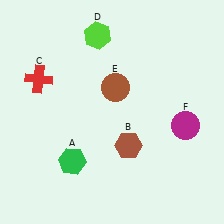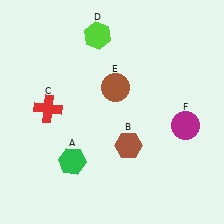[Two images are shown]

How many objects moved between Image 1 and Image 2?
1 object moved between the two images.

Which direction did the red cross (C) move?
The red cross (C) moved down.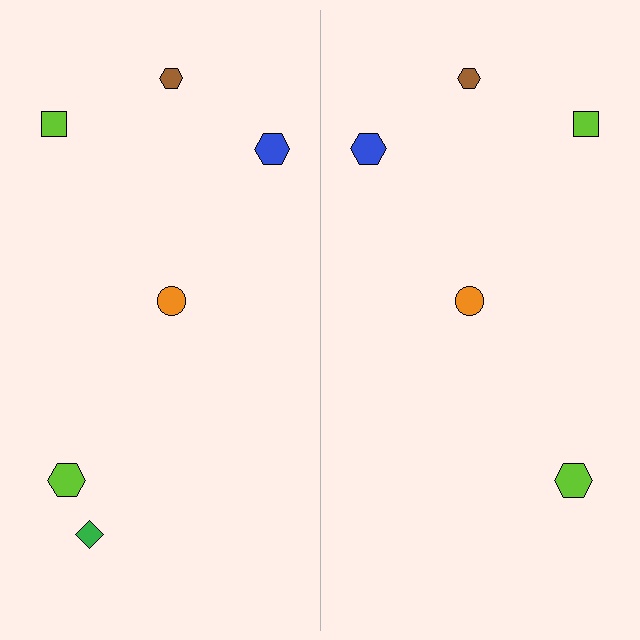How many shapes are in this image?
There are 11 shapes in this image.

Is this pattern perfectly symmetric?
No, the pattern is not perfectly symmetric. A green diamond is missing from the right side.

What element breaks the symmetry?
A green diamond is missing from the right side.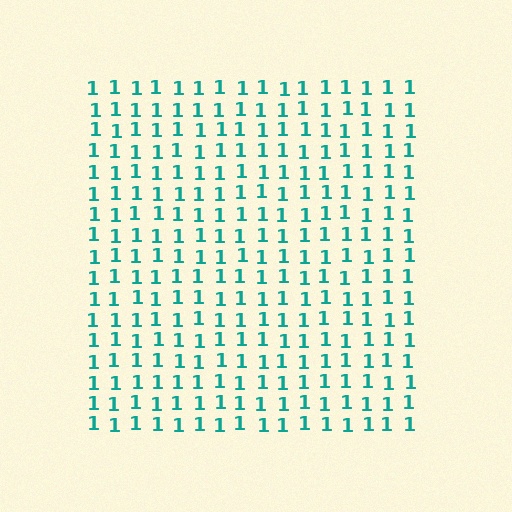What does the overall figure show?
The overall figure shows a square.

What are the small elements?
The small elements are digit 1's.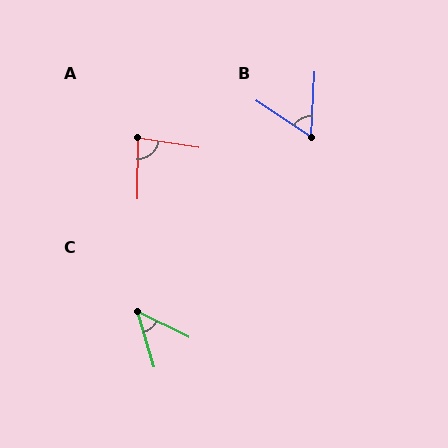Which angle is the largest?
A, at approximately 82 degrees.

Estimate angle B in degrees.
Approximately 59 degrees.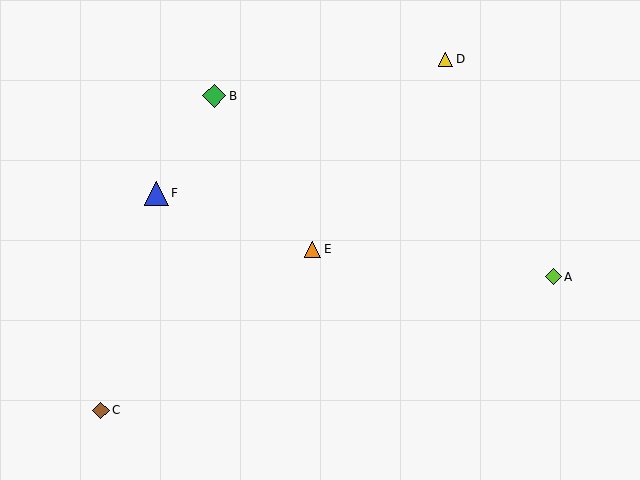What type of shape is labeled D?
Shape D is a yellow triangle.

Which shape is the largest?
The blue triangle (labeled F) is the largest.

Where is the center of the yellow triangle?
The center of the yellow triangle is at (445, 59).